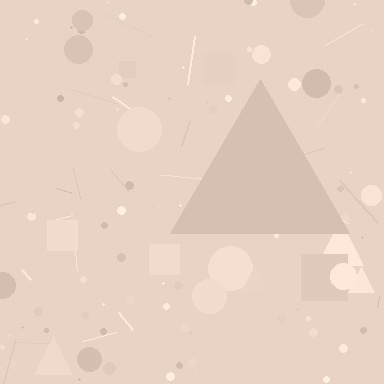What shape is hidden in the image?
A triangle is hidden in the image.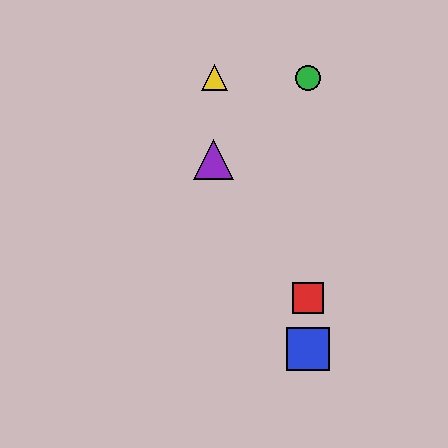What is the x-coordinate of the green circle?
The green circle is at x≈308.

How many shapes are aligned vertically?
3 shapes (the red square, the blue square, the green circle) are aligned vertically.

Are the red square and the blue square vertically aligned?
Yes, both are at x≈308.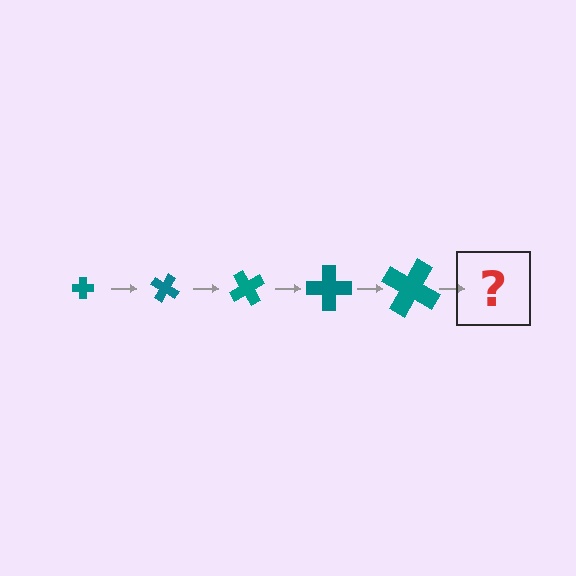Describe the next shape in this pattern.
It should be a cross, larger than the previous one and rotated 150 degrees from the start.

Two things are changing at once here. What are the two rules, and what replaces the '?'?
The two rules are that the cross grows larger each step and it rotates 30 degrees each step. The '?' should be a cross, larger than the previous one and rotated 150 degrees from the start.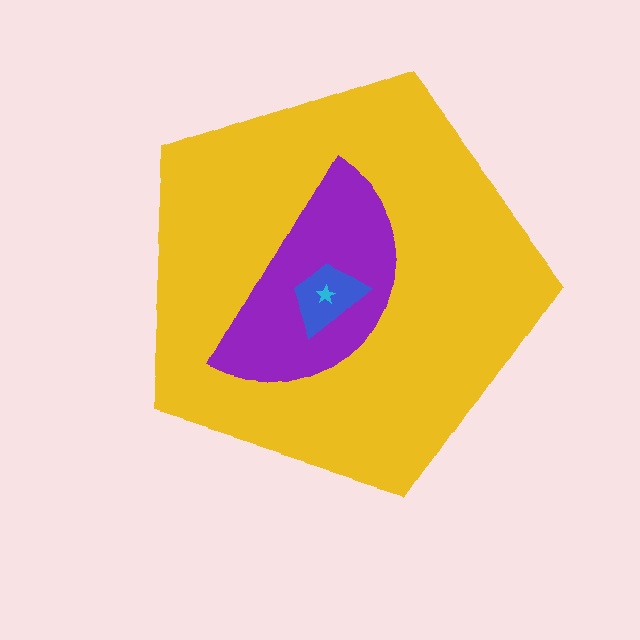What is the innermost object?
The cyan star.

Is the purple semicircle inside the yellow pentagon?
Yes.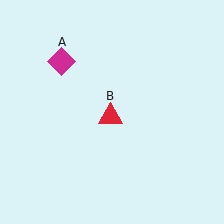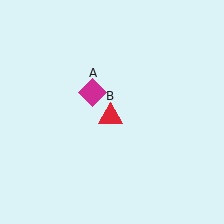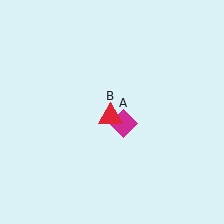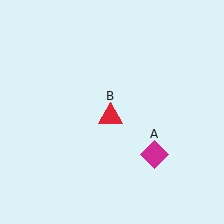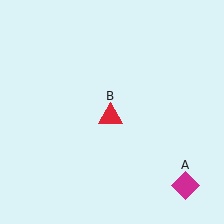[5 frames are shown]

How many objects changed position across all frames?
1 object changed position: magenta diamond (object A).